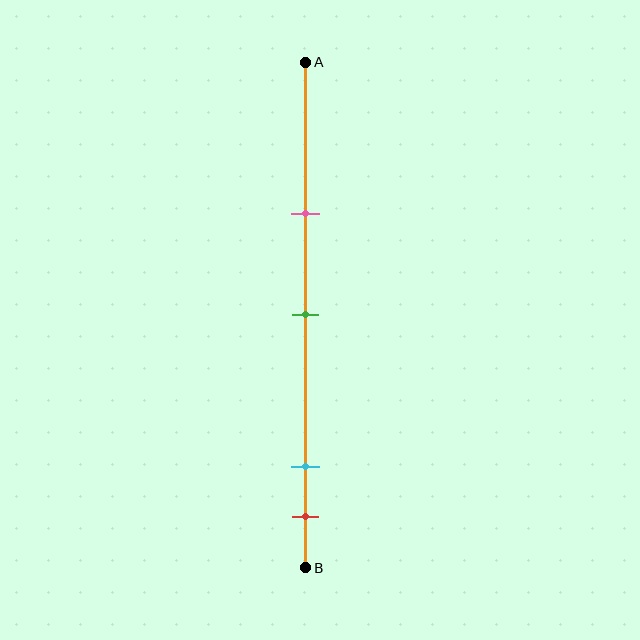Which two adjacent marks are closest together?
The cyan and red marks are the closest adjacent pair.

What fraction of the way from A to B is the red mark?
The red mark is approximately 90% (0.9) of the way from A to B.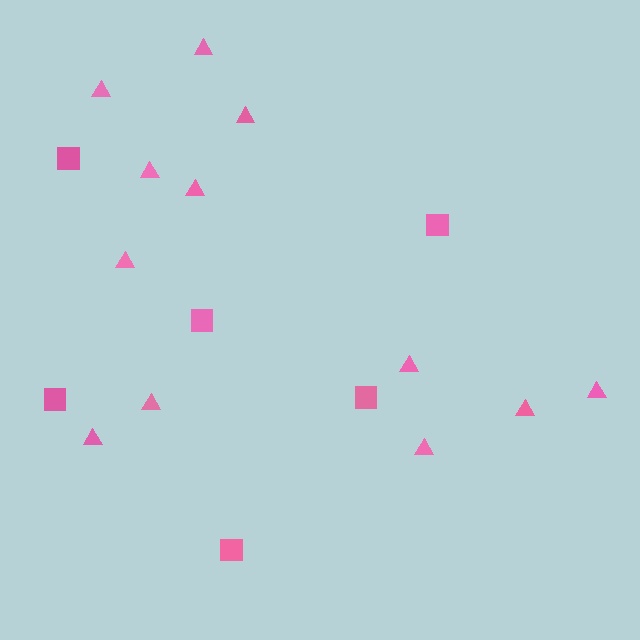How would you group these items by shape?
There are 2 groups: one group of squares (6) and one group of triangles (12).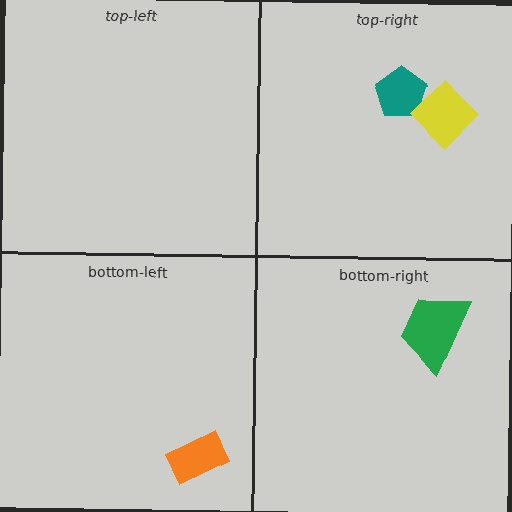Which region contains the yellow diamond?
The top-right region.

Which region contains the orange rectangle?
The bottom-left region.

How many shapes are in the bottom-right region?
1.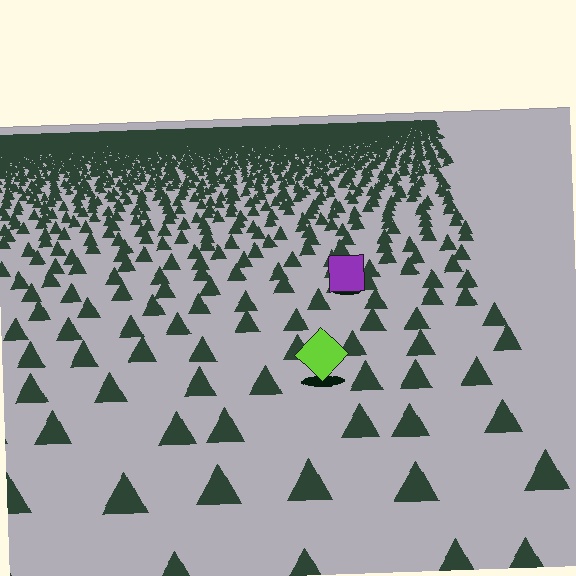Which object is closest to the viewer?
The lime diamond is closest. The texture marks near it are larger and more spread out.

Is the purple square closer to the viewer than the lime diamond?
No. The lime diamond is closer — you can tell from the texture gradient: the ground texture is coarser near it.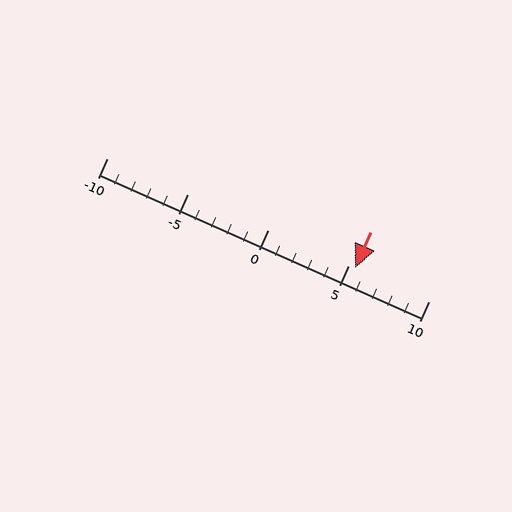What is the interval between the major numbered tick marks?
The major tick marks are spaced 5 units apart.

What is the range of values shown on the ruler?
The ruler shows values from -10 to 10.